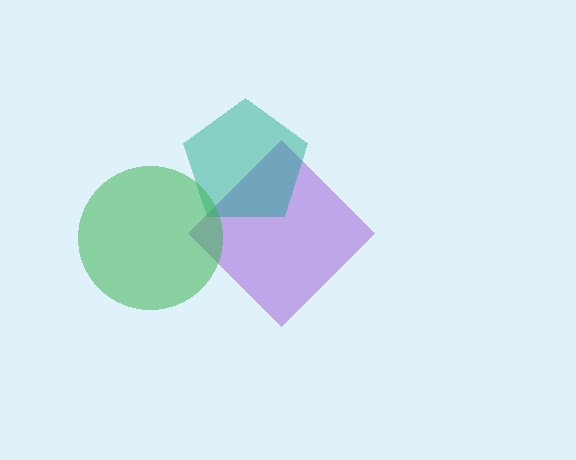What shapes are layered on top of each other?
The layered shapes are: a purple diamond, a teal pentagon, a green circle.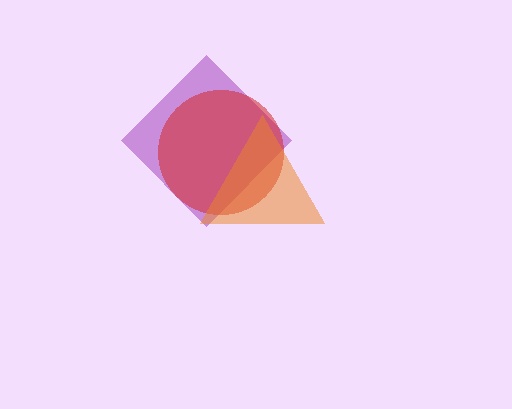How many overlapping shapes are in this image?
There are 3 overlapping shapes in the image.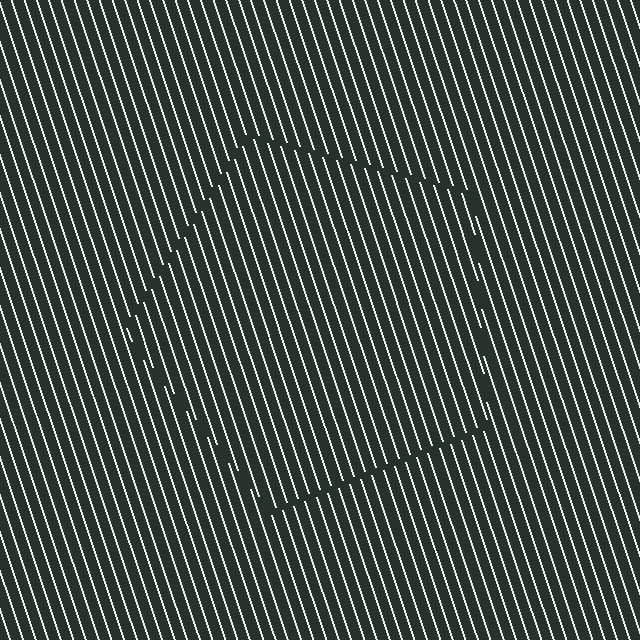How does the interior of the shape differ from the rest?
The interior of the shape contains the same grating, shifted by half a period — the contour is defined by the phase discontinuity where line-ends from the inner and outer gratings abut.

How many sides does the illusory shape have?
5 sides — the line-ends trace a pentagon.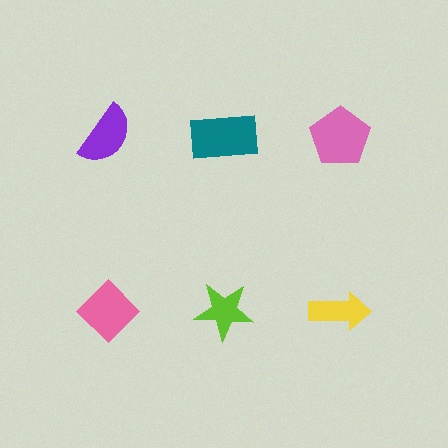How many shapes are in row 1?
3 shapes.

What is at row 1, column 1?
A purple semicircle.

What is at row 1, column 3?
A pink pentagon.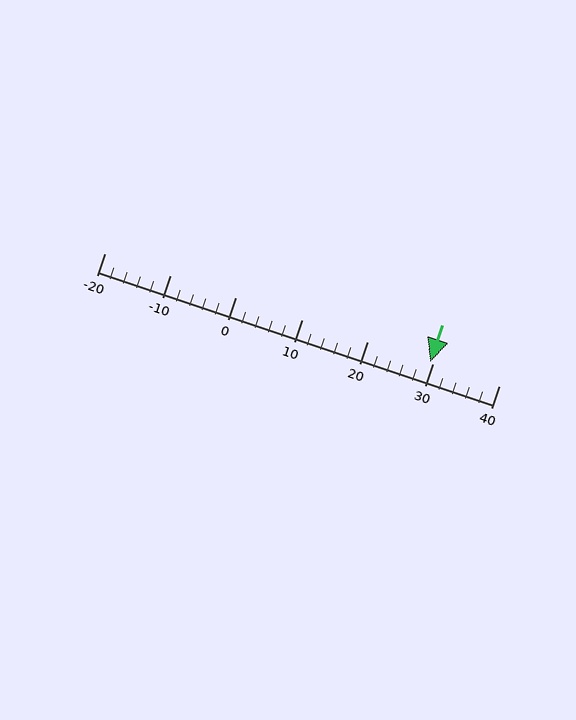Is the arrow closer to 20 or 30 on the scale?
The arrow is closer to 30.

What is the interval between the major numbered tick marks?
The major tick marks are spaced 10 units apart.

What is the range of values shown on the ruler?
The ruler shows values from -20 to 40.